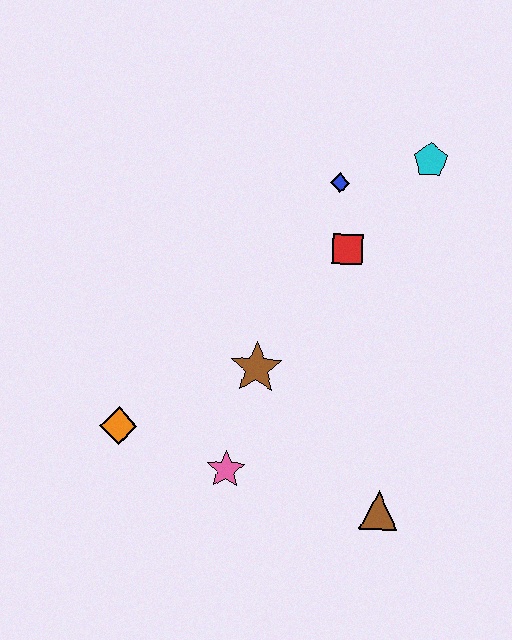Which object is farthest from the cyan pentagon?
The orange diamond is farthest from the cyan pentagon.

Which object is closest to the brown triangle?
The pink star is closest to the brown triangle.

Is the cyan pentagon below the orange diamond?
No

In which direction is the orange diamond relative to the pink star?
The orange diamond is to the left of the pink star.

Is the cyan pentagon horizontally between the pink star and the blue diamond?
No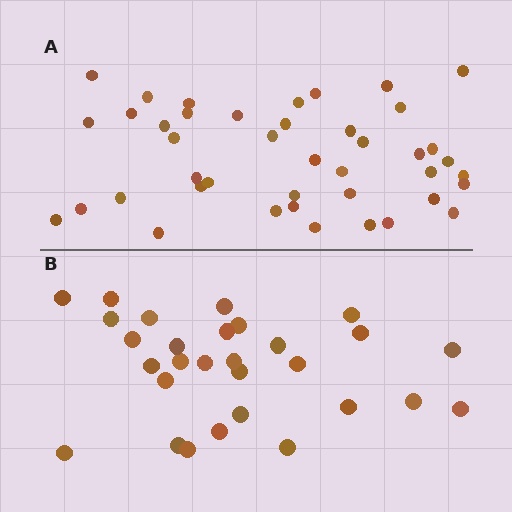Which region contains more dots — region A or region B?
Region A (the top region) has more dots.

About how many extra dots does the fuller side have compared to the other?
Region A has approximately 15 more dots than region B.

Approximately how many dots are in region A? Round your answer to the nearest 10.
About 40 dots. (The exact count is 42, which rounds to 40.)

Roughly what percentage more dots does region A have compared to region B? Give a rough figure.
About 45% more.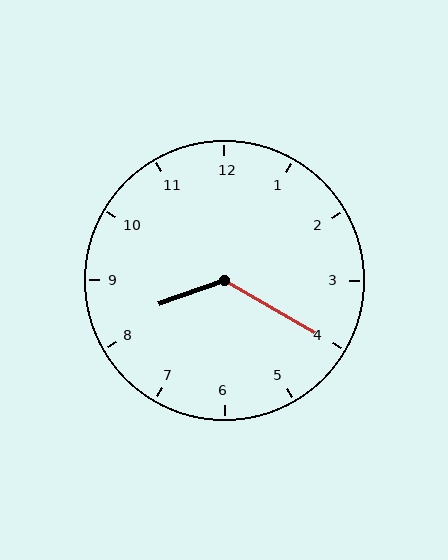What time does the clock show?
8:20.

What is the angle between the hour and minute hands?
Approximately 130 degrees.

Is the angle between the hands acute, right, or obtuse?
It is obtuse.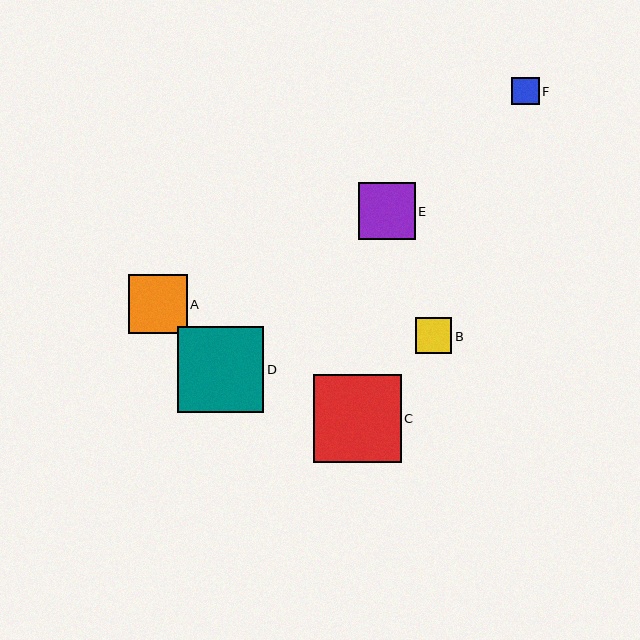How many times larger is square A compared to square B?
Square A is approximately 1.6 times the size of square B.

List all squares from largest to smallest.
From largest to smallest: C, D, A, E, B, F.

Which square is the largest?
Square C is the largest with a size of approximately 88 pixels.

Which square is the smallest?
Square F is the smallest with a size of approximately 27 pixels.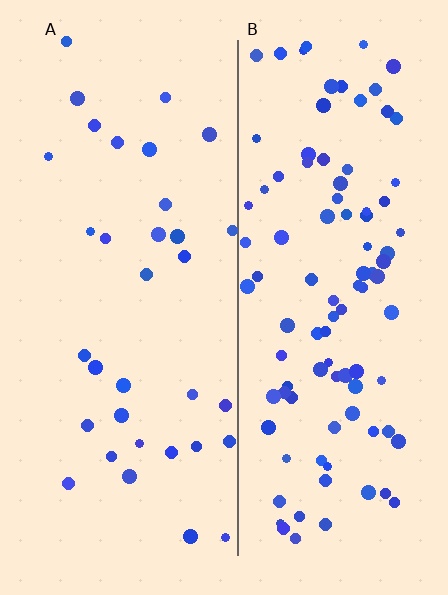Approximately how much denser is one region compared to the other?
Approximately 2.9× — region B over region A.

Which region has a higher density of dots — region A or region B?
B (the right).